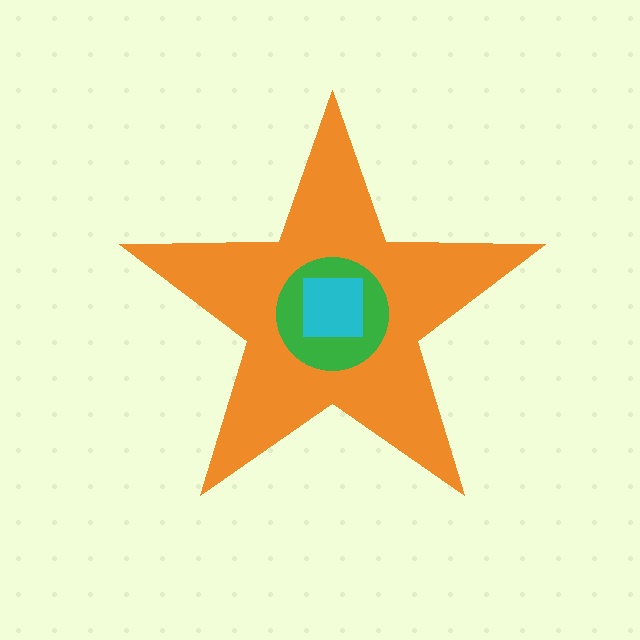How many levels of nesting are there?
3.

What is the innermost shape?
The cyan square.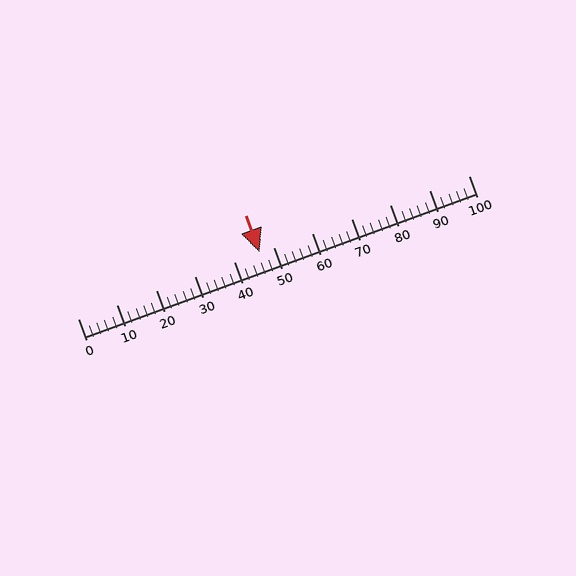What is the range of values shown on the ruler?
The ruler shows values from 0 to 100.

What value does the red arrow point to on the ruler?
The red arrow points to approximately 46.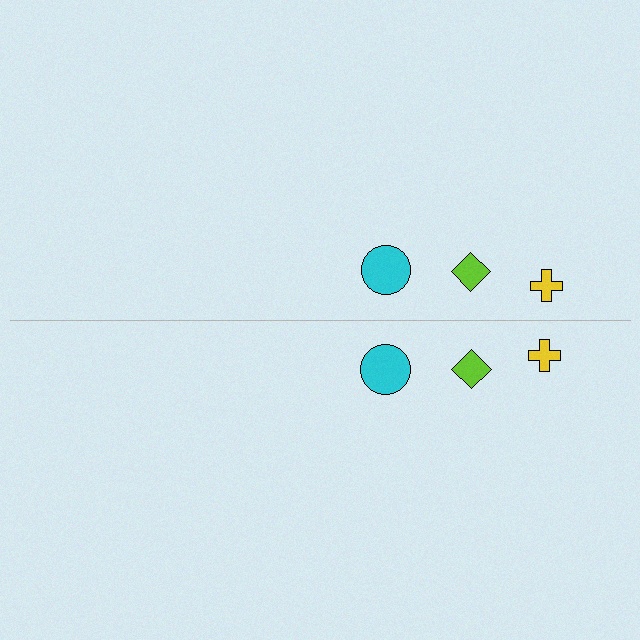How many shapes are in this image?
There are 6 shapes in this image.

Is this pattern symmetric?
Yes, this pattern has bilateral (reflection) symmetry.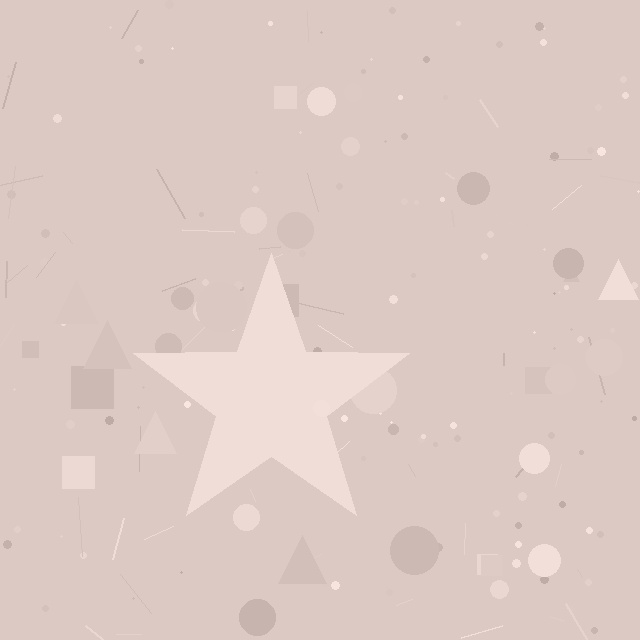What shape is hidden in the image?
A star is hidden in the image.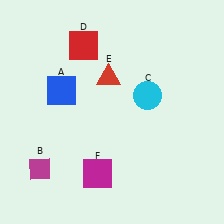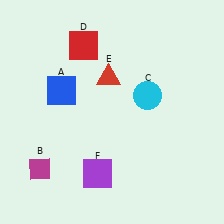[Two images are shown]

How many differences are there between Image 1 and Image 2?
There is 1 difference between the two images.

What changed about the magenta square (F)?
In Image 1, F is magenta. In Image 2, it changed to purple.